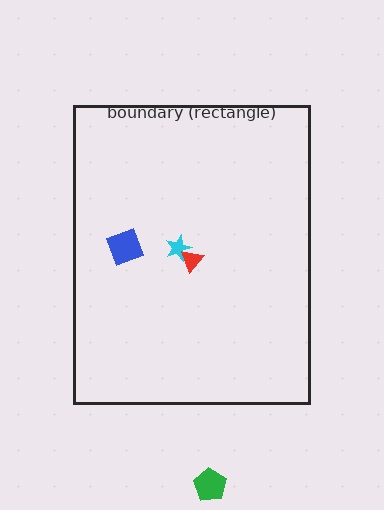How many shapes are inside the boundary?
3 inside, 1 outside.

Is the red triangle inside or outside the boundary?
Inside.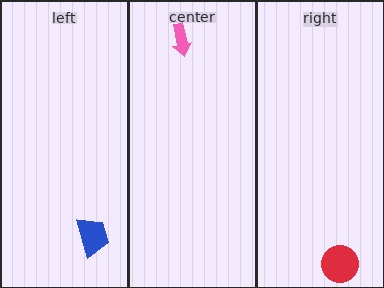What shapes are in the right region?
The red circle.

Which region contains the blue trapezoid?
The left region.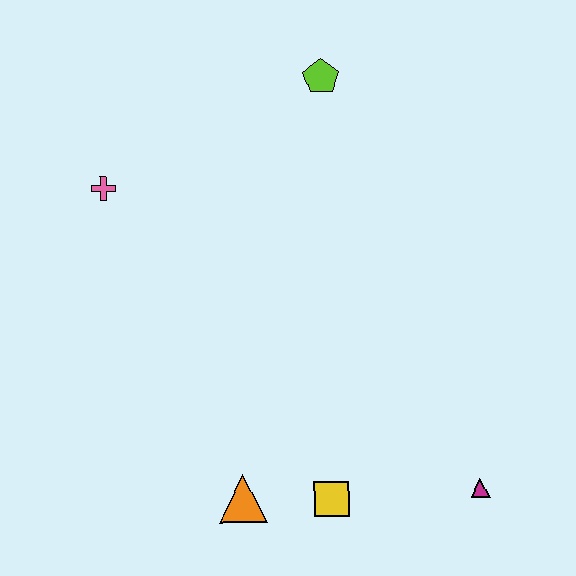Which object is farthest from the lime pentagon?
The magenta triangle is farthest from the lime pentagon.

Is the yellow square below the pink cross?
Yes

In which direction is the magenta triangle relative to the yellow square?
The magenta triangle is to the right of the yellow square.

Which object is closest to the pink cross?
The lime pentagon is closest to the pink cross.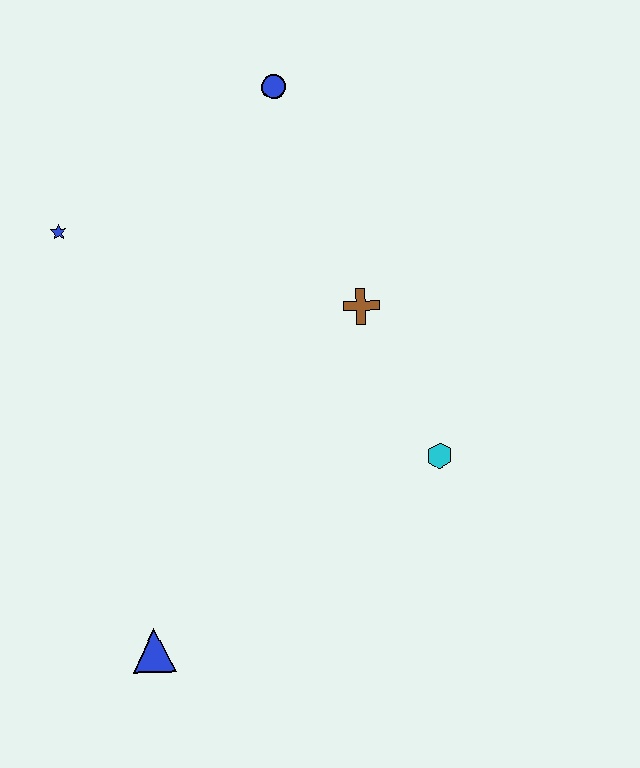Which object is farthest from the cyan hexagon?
The blue star is farthest from the cyan hexagon.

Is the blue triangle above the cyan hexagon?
No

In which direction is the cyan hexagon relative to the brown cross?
The cyan hexagon is below the brown cross.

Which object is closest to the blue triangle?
The cyan hexagon is closest to the blue triangle.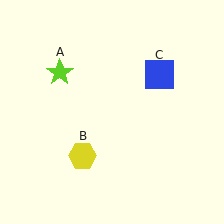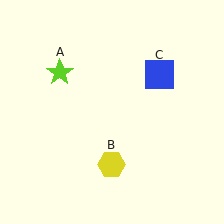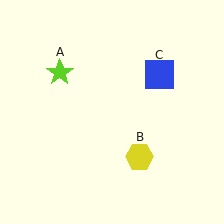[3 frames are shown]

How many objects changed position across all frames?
1 object changed position: yellow hexagon (object B).